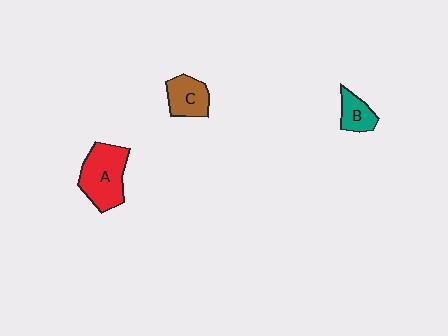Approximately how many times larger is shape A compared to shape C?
Approximately 1.7 times.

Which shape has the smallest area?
Shape B (teal).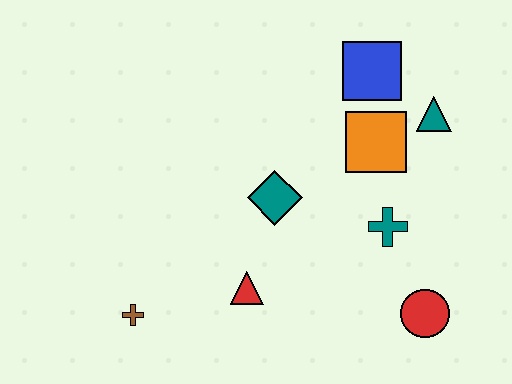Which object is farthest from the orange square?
The brown cross is farthest from the orange square.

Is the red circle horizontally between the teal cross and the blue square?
No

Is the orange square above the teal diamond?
Yes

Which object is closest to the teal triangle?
The orange square is closest to the teal triangle.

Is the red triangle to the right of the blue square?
No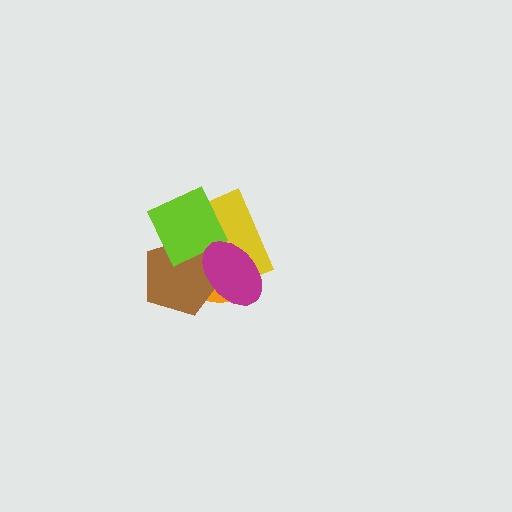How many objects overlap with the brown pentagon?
4 objects overlap with the brown pentagon.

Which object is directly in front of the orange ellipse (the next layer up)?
The yellow rectangle is directly in front of the orange ellipse.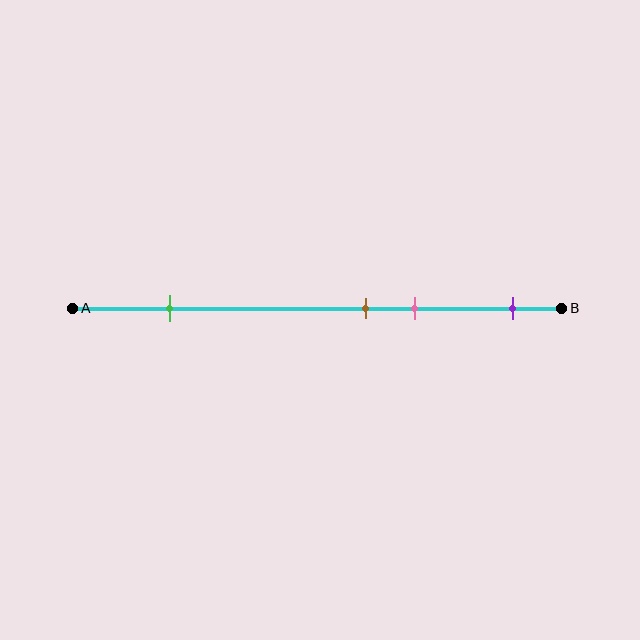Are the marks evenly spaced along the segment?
No, the marks are not evenly spaced.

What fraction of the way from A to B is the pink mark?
The pink mark is approximately 70% (0.7) of the way from A to B.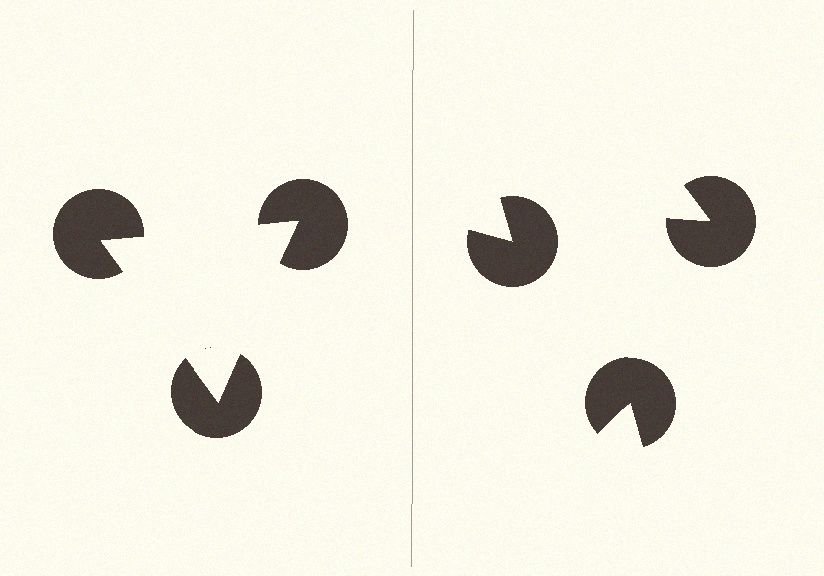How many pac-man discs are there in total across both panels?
6 — 3 on each side.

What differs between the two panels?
The pac-man discs are positioned identically on both sides; only the wedge orientations differ. On the left they align to a triangle; on the right they are misaligned.